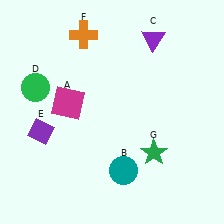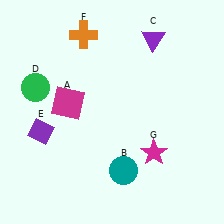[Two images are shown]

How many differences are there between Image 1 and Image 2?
There is 1 difference between the two images.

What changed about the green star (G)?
In Image 1, G is green. In Image 2, it changed to magenta.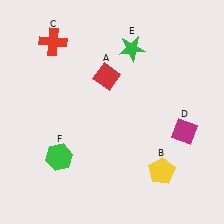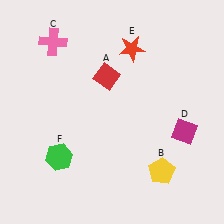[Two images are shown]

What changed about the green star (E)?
In Image 1, E is green. In Image 2, it changed to red.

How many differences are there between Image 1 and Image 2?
There are 2 differences between the two images.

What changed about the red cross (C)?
In Image 1, C is red. In Image 2, it changed to pink.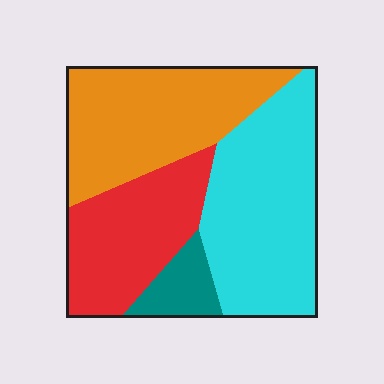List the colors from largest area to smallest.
From largest to smallest: cyan, orange, red, teal.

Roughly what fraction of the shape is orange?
Orange takes up about one third (1/3) of the shape.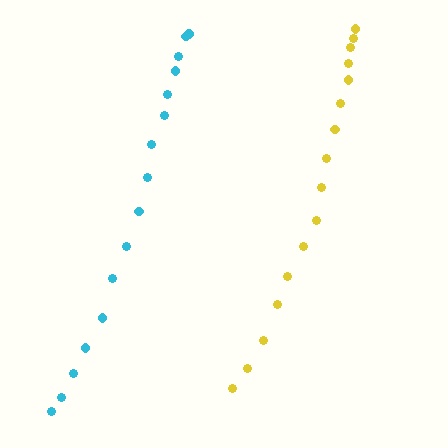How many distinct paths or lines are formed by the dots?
There are 2 distinct paths.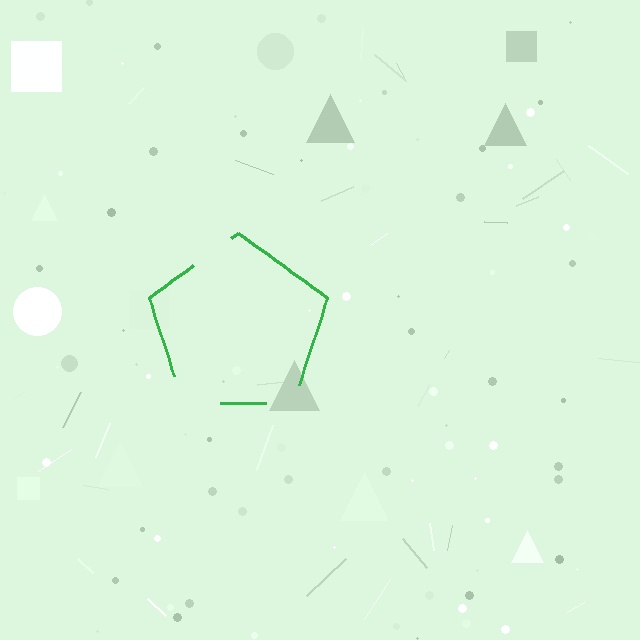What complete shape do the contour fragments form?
The contour fragments form a pentagon.